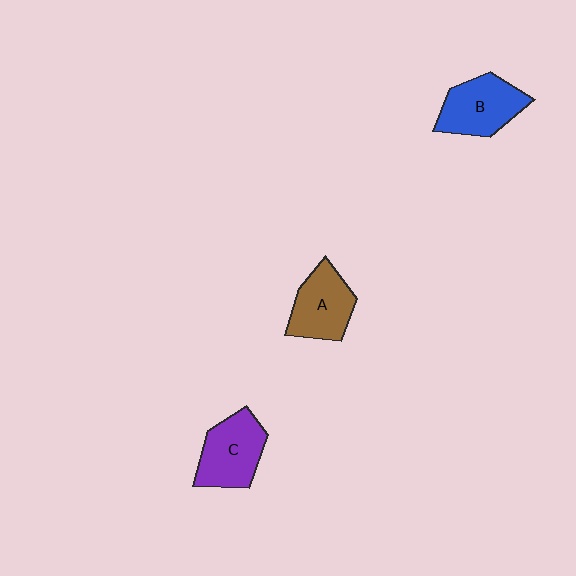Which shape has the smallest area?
Shape A (brown).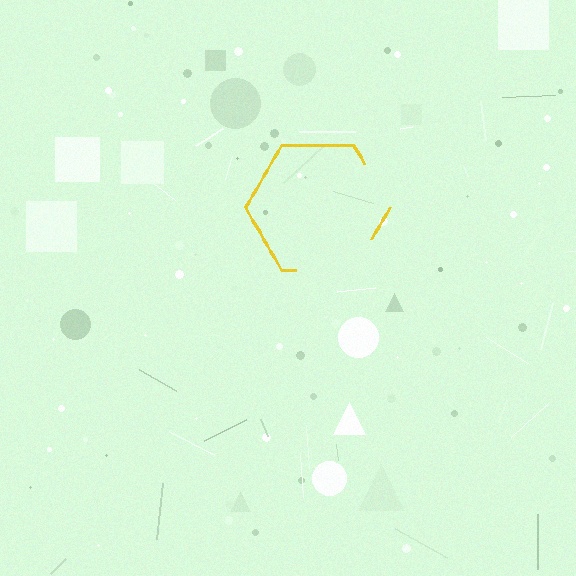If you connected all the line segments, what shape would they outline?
They would outline a hexagon.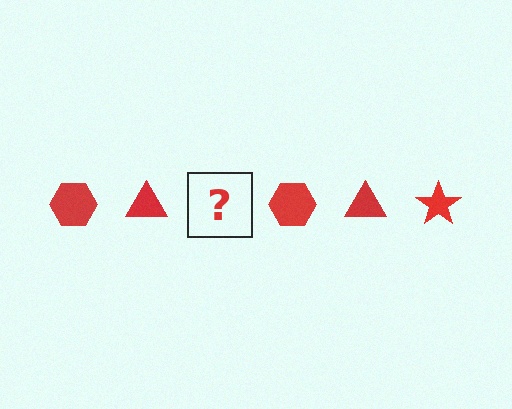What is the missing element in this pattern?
The missing element is a red star.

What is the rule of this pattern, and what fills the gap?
The rule is that the pattern cycles through hexagon, triangle, star shapes in red. The gap should be filled with a red star.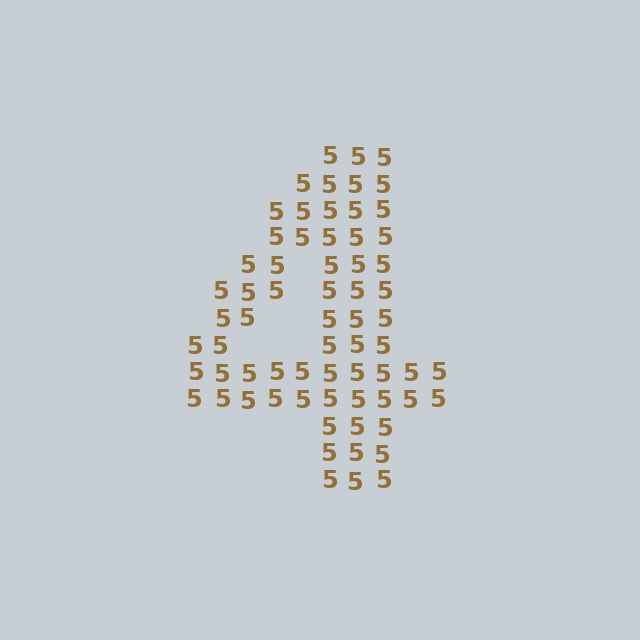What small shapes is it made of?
It is made of small digit 5's.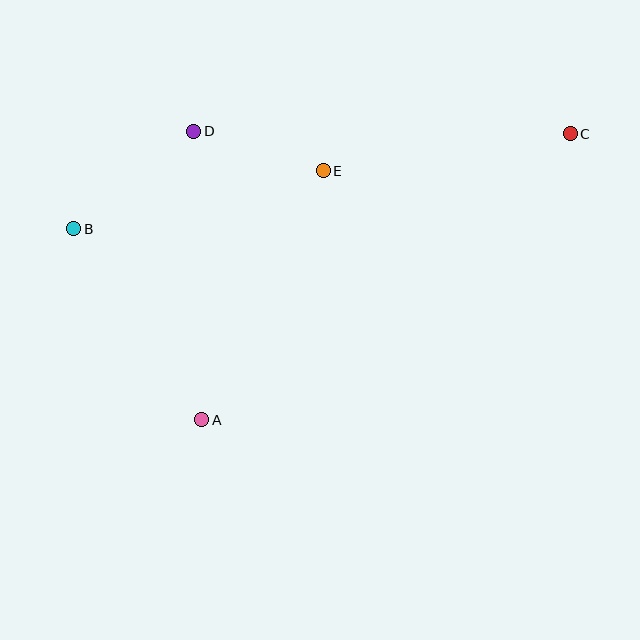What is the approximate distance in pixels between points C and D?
The distance between C and D is approximately 376 pixels.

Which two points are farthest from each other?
Points B and C are farthest from each other.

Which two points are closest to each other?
Points D and E are closest to each other.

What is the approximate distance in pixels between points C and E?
The distance between C and E is approximately 249 pixels.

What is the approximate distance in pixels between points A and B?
The distance between A and B is approximately 230 pixels.